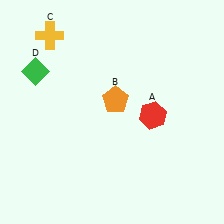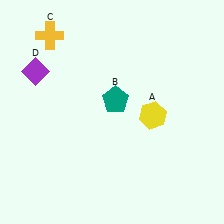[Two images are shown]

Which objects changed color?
A changed from red to yellow. B changed from orange to teal. D changed from green to purple.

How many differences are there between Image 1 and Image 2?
There are 3 differences between the two images.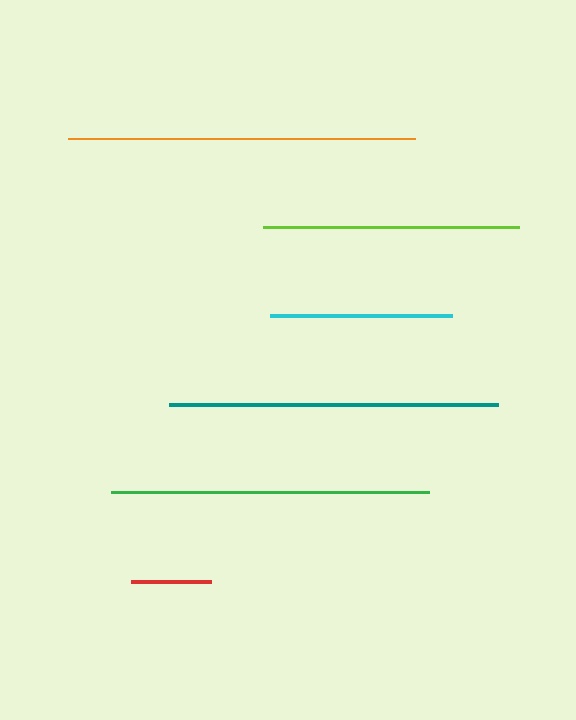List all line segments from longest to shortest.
From longest to shortest: orange, teal, green, lime, cyan, red.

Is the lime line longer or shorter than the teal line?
The teal line is longer than the lime line.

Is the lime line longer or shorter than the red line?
The lime line is longer than the red line.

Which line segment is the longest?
The orange line is the longest at approximately 348 pixels.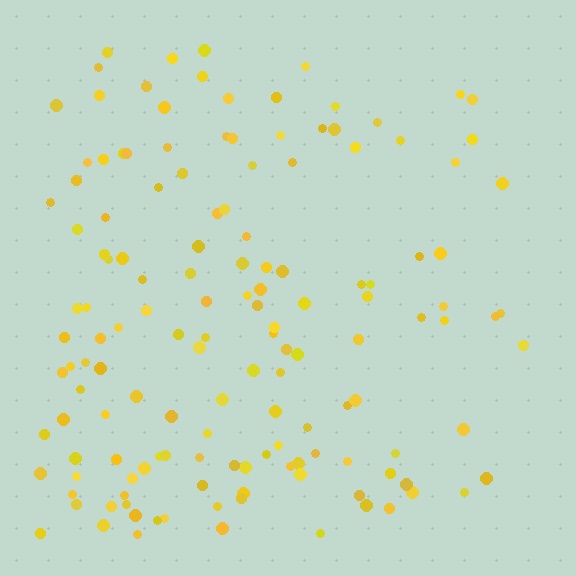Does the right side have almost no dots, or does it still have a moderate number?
Still a moderate number, just noticeably fewer than the left.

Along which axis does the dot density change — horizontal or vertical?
Horizontal.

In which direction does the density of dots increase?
From right to left, with the left side densest.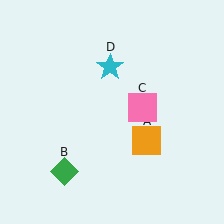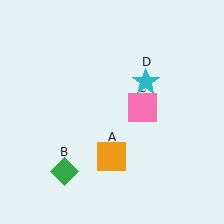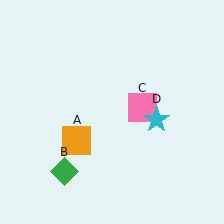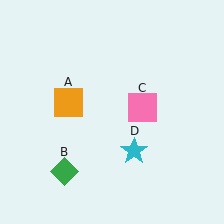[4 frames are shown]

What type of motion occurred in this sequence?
The orange square (object A), cyan star (object D) rotated clockwise around the center of the scene.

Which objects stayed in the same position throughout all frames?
Green diamond (object B) and pink square (object C) remained stationary.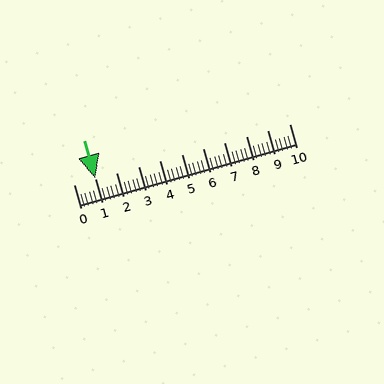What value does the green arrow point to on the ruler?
The green arrow points to approximately 1.0.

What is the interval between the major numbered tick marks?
The major tick marks are spaced 1 units apart.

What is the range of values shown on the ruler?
The ruler shows values from 0 to 10.